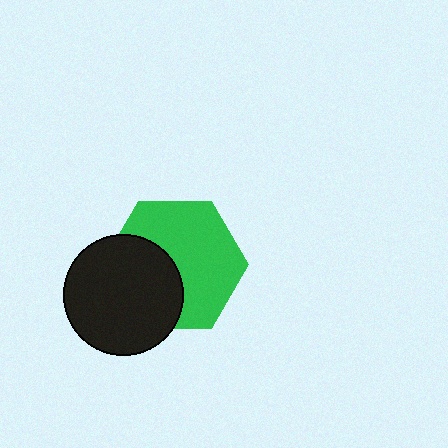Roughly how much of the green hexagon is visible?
About half of it is visible (roughly 61%).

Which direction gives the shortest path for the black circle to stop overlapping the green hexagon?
Moving toward the lower-left gives the shortest separation.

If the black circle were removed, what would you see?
You would see the complete green hexagon.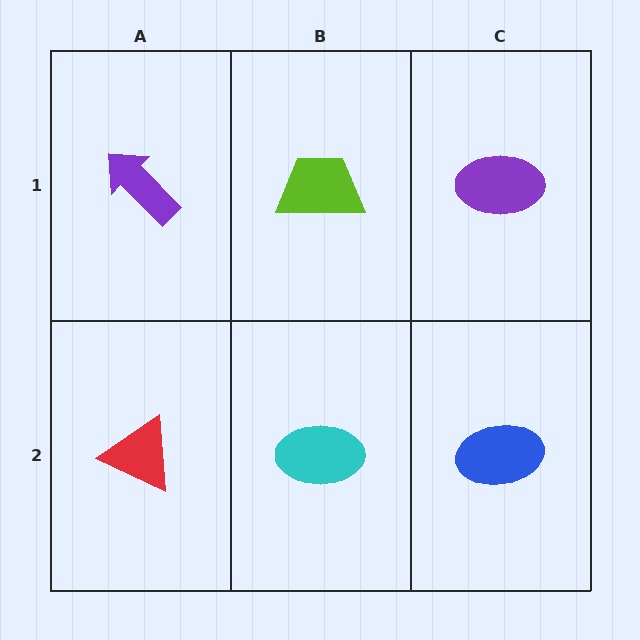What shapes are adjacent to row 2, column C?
A purple ellipse (row 1, column C), a cyan ellipse (row 2, column B).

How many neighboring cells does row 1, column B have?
3.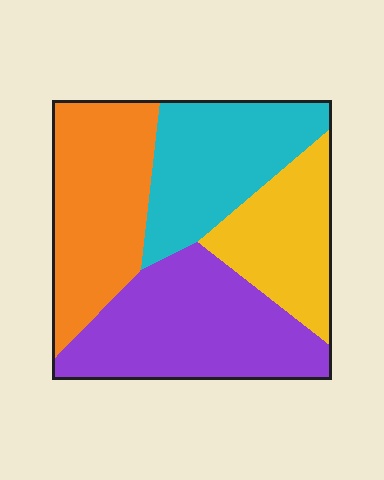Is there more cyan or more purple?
Purple.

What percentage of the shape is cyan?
Cyan takes up about one quarter (1/4) of the shape.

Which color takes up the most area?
Purple, at roughly 30%.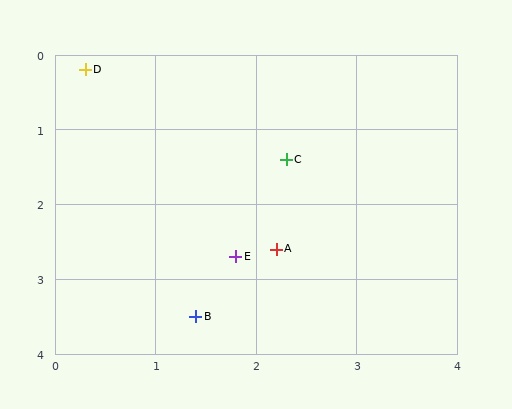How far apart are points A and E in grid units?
Points A and E are about 0.4 grid units apart.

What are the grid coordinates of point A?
Point A is at approximately (2.2, 2.6).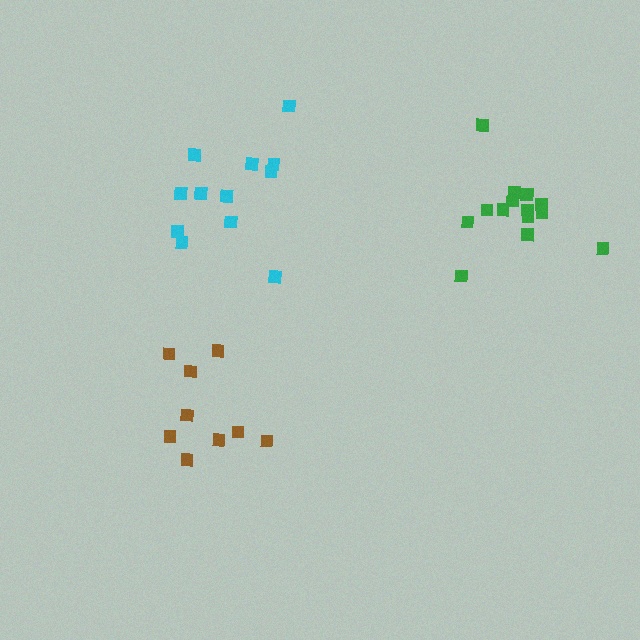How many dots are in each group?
Group 1: 14 dots, Group 2: 12 dots, Group 3: 9 dots (35 total).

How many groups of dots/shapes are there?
There are 3 groups.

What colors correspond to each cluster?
The clusters are colored: green, cyan, brown.